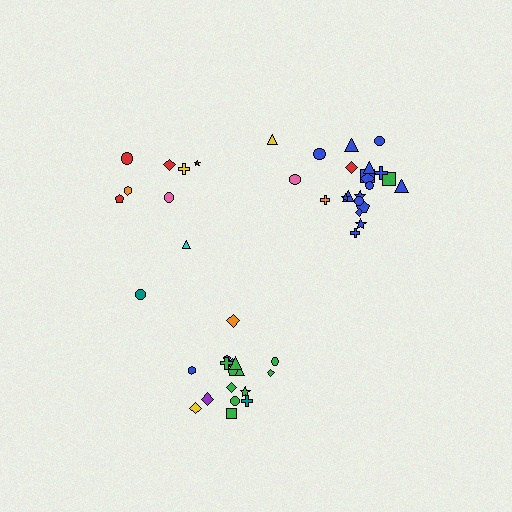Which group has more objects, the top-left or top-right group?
The top-right group.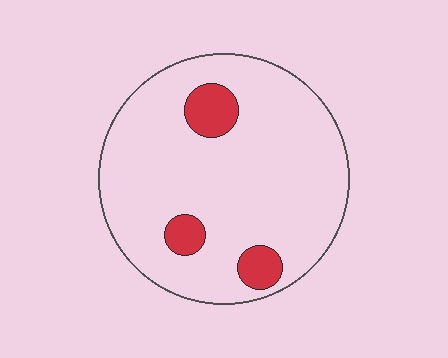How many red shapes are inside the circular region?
3.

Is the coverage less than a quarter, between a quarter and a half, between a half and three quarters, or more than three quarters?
Less than a quarter.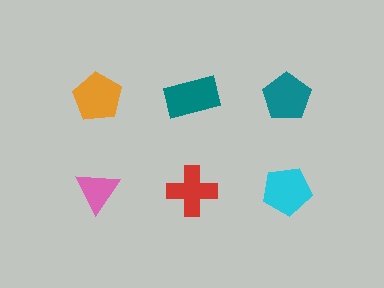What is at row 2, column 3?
A cyan pentagon.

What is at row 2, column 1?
A pink triangle.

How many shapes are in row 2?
3 shapes.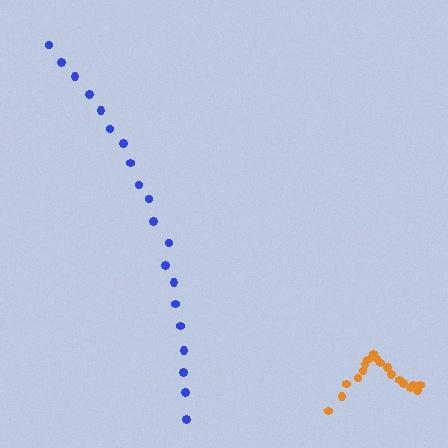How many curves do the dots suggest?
There are 2 distinct paths.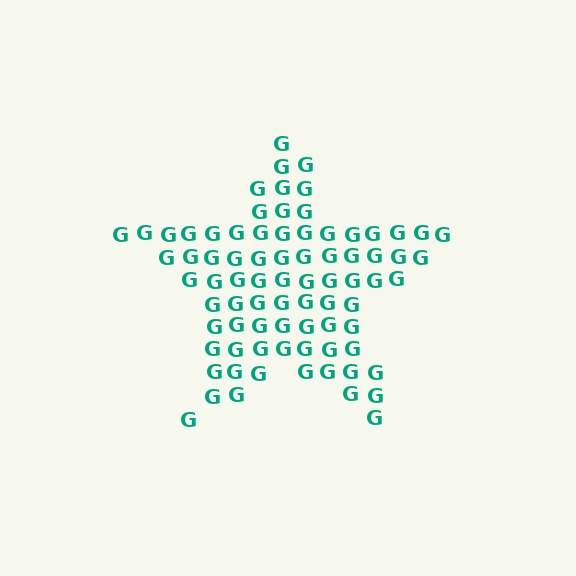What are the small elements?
The small elements are letter G's.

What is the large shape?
The large shape is a star.